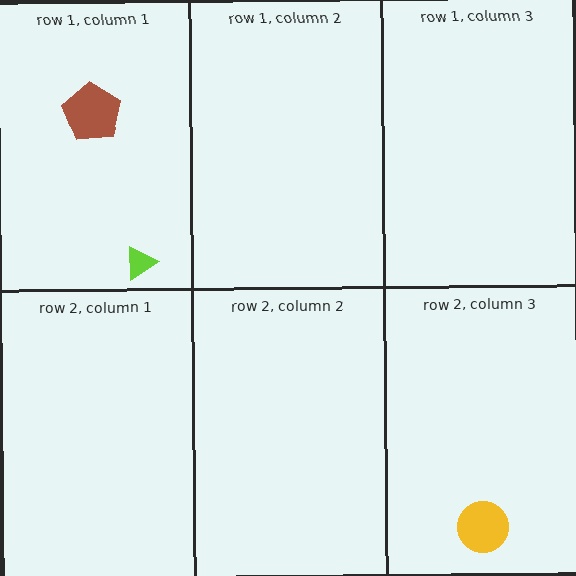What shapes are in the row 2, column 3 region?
The yellow circle.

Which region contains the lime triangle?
The row 1, column 1 region.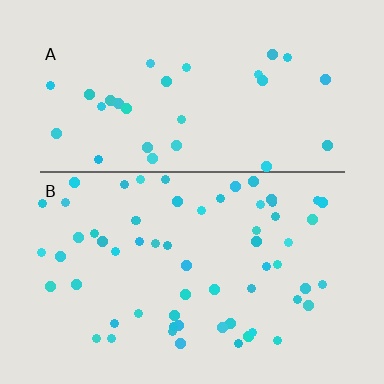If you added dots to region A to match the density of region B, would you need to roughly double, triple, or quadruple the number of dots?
Approximately double.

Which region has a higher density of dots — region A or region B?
B (the bottom).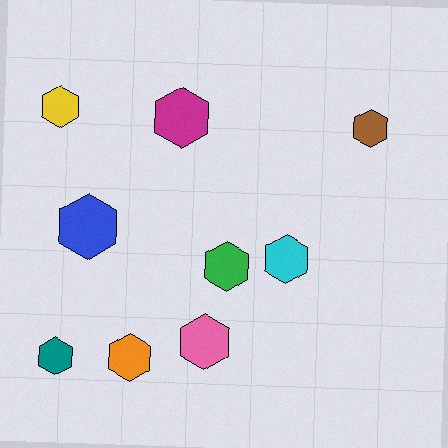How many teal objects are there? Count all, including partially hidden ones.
There is 1 teal object.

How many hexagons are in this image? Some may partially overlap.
There are 9 hexagons.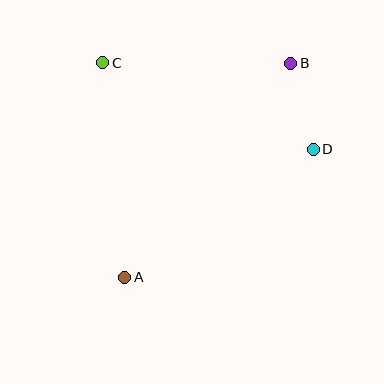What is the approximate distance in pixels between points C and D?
The distance between C and D is approximately 228 pixels.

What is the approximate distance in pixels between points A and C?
The distance between A and C is approximately 216 pixels.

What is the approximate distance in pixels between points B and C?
The distance between B and C is approximately 188 pixels.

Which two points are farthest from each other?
Points A and B are farthest from each other.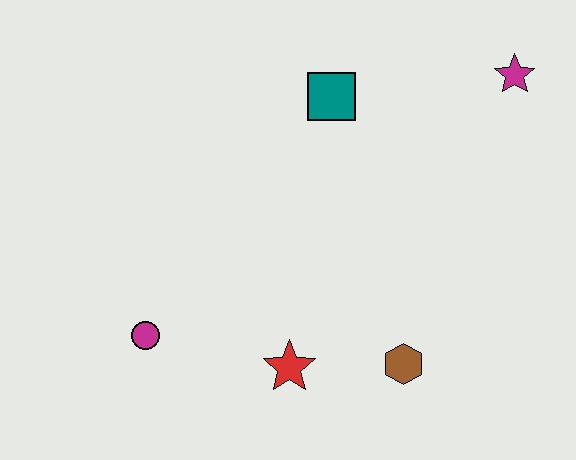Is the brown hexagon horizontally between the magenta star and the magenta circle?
Yes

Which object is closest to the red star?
The brown hexagon is closest to the red star.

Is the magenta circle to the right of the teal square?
No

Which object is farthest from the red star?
The magenta star is farthest from the red star.